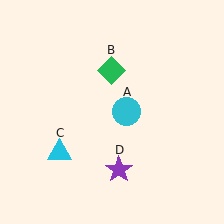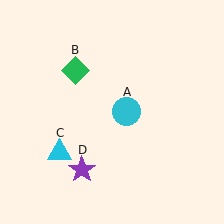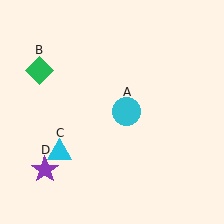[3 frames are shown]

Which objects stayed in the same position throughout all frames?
Cyan circle (object A) and cyan triangle (object C) remained stationary.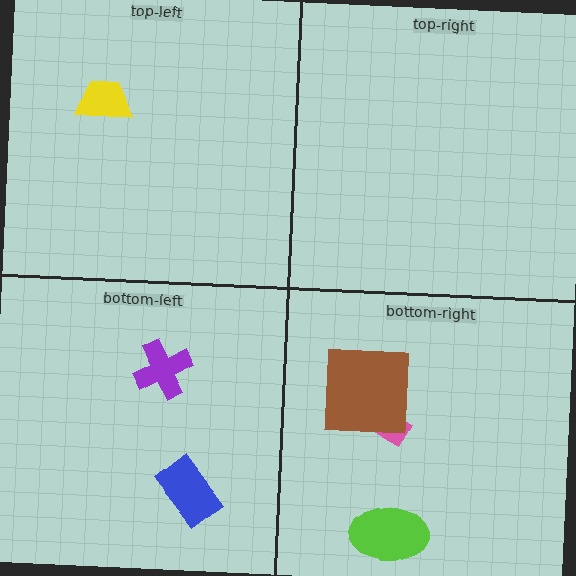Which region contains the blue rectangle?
The bottom-left region.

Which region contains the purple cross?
The bottom-left region.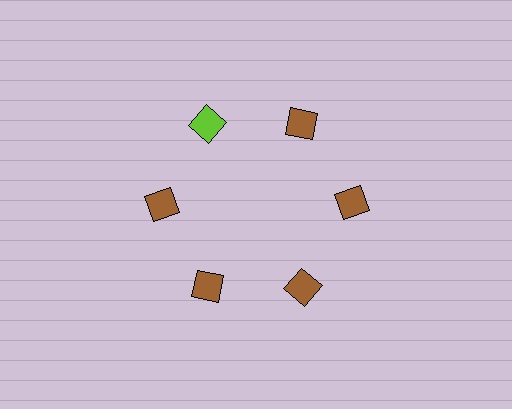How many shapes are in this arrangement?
There are 6 shapes arranged in a ring pattern.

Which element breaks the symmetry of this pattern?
The lime diamond at roughly the 11 o'clock position breaks the symmetry. All other shapes are brown diamonds.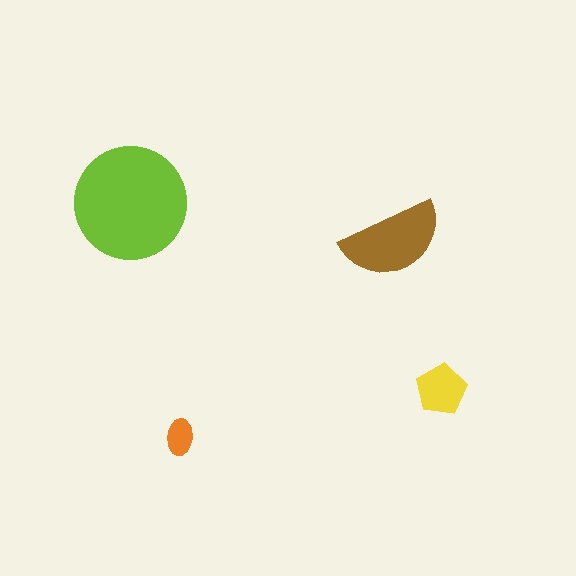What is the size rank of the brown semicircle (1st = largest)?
2nd.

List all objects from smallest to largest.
The orange ellipse, the yellow pentagon, the brown semicircle, the lime circle.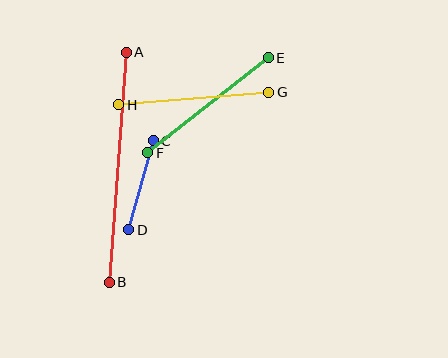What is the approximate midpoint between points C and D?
The midpoint is at approximately (141, 185) pixels.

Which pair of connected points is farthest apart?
Points A and B are farthest apart.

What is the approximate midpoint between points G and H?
The midpoint is at approximately (194, 98) pixels.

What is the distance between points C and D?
The distance is approximately 92 pixels.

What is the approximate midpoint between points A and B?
The midpoint is at approximately (118, 167) pixels.